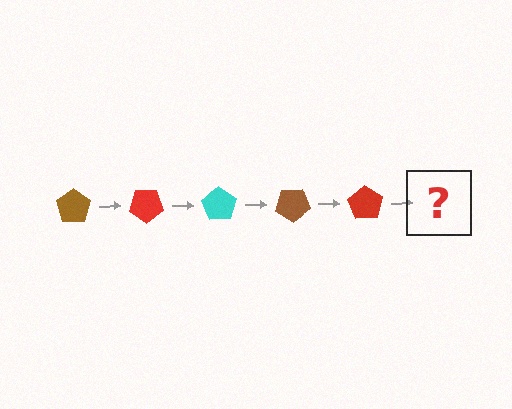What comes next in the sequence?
The next element should be a cyan pentagon, rotated 175 degrees from the start.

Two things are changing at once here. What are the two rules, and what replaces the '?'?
The two rules are that it rotates 35 degrees each step and the color cycles through brown, red, and cyan. The '?' should be a cyan pentagon, rotated 175 degrees from the start.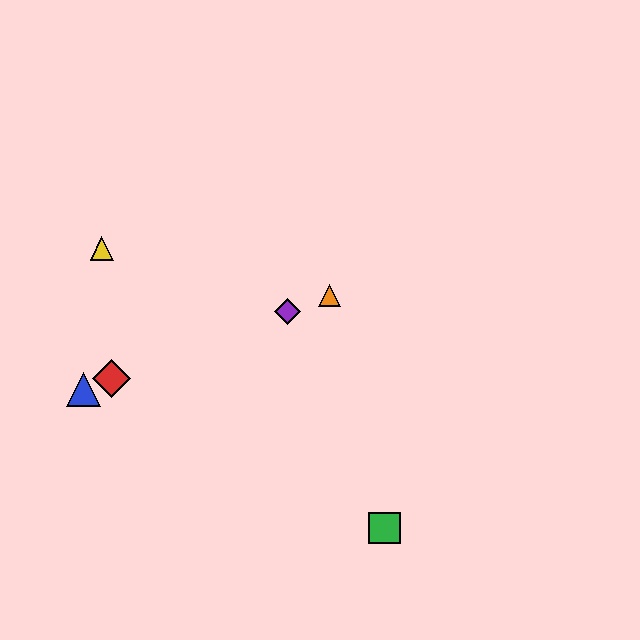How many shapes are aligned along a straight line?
4 shapes (the red diamond, the blue triangle, the purple diamond, the orange triangle) are aligned along a straight line.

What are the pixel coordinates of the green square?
The green square is at (384, 528).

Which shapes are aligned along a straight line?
The red diamond, the blue triangle, the purple diamond, the orange triangle are aligned along a straight line.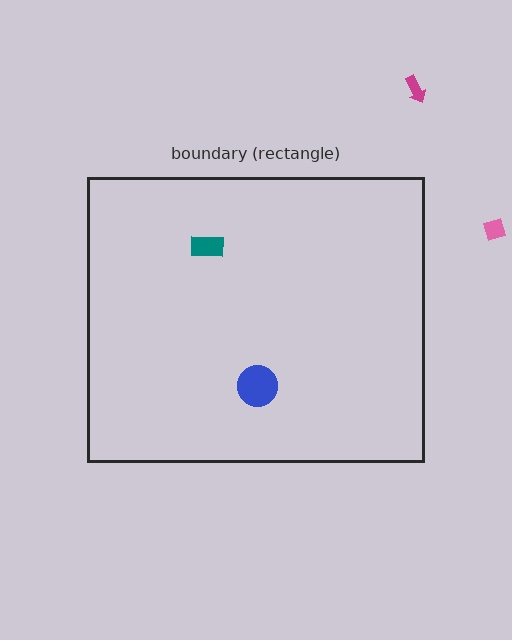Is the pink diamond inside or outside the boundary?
Outside.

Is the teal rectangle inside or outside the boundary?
Inside.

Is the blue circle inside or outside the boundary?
Inside.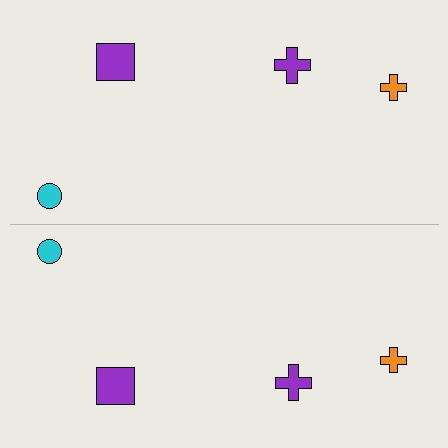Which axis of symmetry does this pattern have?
The pattern has a horizontal axis of symmetry running through the center of the image.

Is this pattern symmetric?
Yes, this pattern has bilateral (reflection) symmetry.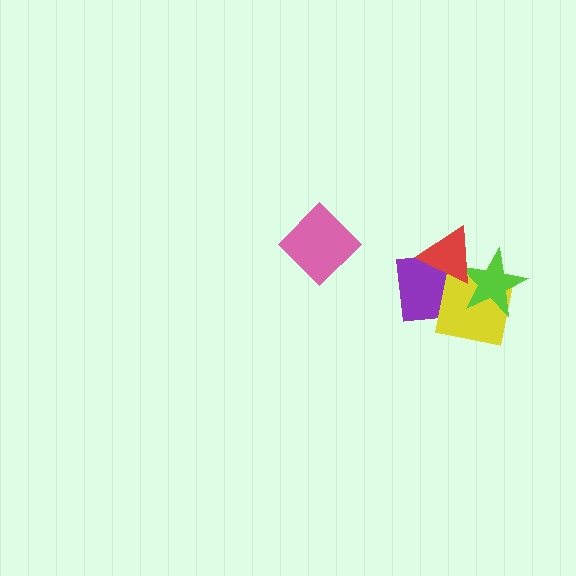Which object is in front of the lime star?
The red triangle is in front of the lime star.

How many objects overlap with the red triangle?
3 objects overlap with the red triangle.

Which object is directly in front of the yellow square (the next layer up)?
The lime star is directly in front of the yellow square.